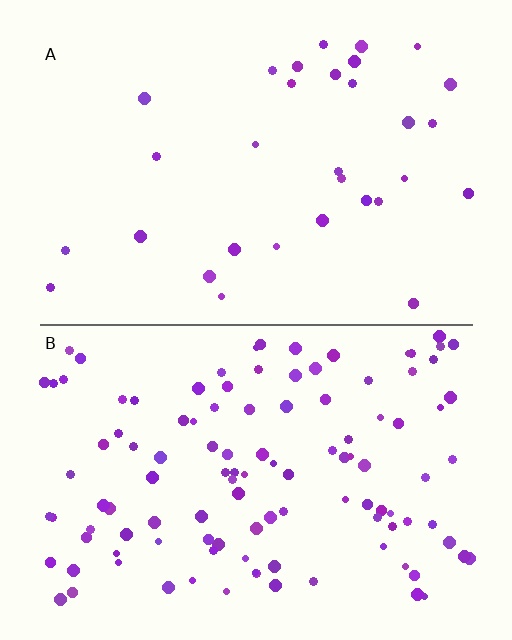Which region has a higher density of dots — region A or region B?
B (the bottom).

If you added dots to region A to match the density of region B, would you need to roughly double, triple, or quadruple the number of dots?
Approximately quadruple.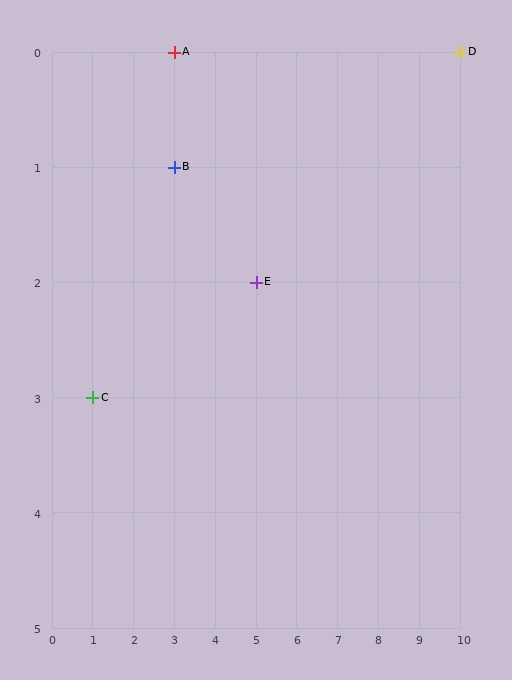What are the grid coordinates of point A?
Point A is at grid coordinates (3, 0).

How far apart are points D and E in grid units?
Points D and E are 5 columns and 2 rows apart (about 5.4 grid units diagonally).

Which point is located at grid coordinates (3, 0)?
Point A is at (3, 0).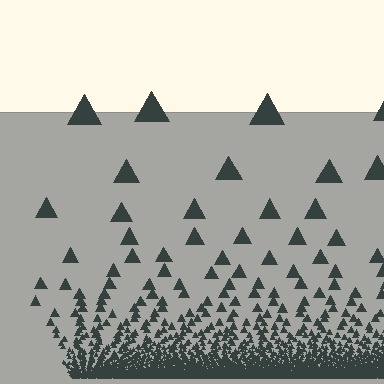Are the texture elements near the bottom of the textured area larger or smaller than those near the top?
Smaller. The gradient is inverted — elements near the bottom are smaller and denser.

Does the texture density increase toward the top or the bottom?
Density increases toward the bottom.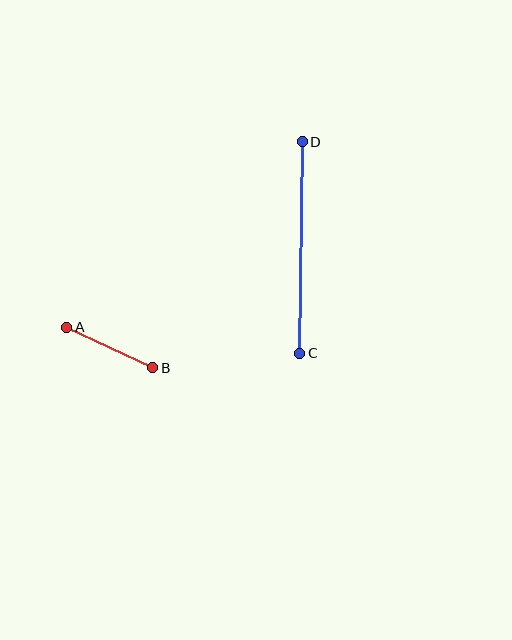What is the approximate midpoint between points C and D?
The midpoint is at approximately (301, 247) pixels.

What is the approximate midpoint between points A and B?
The midpoint is at approximately (110, 348) pixels.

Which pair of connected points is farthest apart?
Points C and D are farthest apart.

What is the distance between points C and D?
The distance is approximately 211 pixels.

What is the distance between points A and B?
The distance is approximately 95 pixels.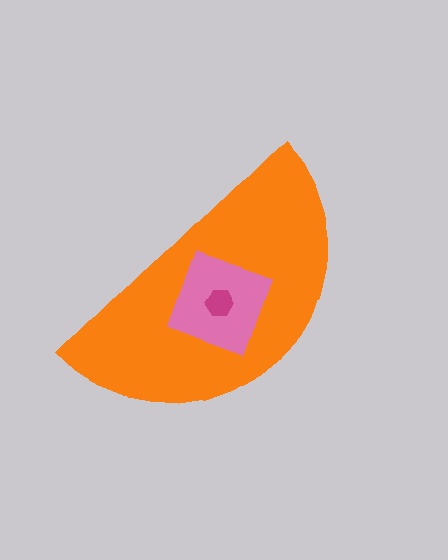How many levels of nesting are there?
3.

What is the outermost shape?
The orange semicircle.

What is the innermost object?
The magenta hexagon.